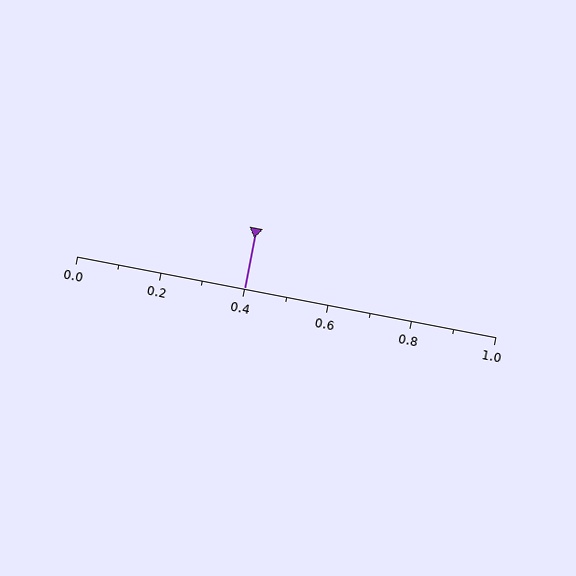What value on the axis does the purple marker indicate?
The marker indicates approximately 0.4.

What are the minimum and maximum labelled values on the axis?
The axis runs from 0.0 to 1.0.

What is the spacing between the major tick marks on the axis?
The major ticks are spaced 0.2 apart.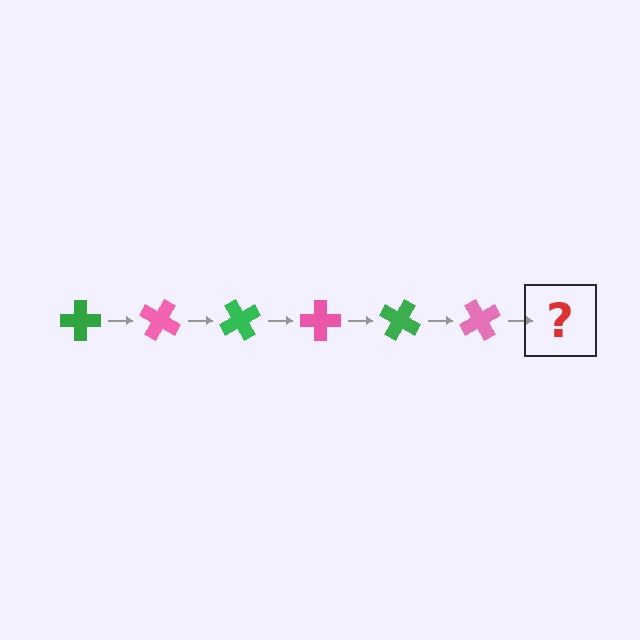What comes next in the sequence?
The next element should be a green cross, rotated 180 degrees from the start.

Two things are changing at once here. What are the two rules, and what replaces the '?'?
The two rules are that it rotates 30 degrees each step and the color cycles through green and pink. The '?' should be a green cross, rotated 180 degrees from the start.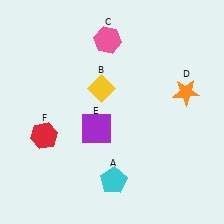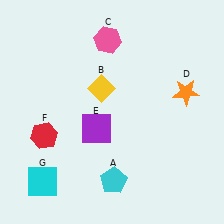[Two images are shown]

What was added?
A cyan square (G) was added in Image 2.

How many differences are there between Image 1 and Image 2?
There is 1 difference between the two images.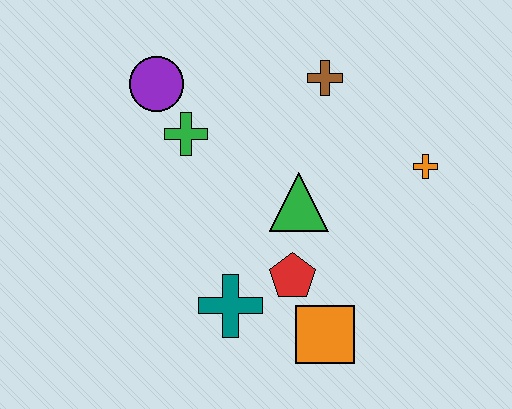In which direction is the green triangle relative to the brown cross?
The green triangle is below the brown cross.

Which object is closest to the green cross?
The purple circle is closest to the green cross.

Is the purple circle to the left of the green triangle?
Yes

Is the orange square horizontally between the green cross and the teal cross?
No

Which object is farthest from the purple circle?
The orange square is farthest from the purple circle.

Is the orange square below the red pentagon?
Yes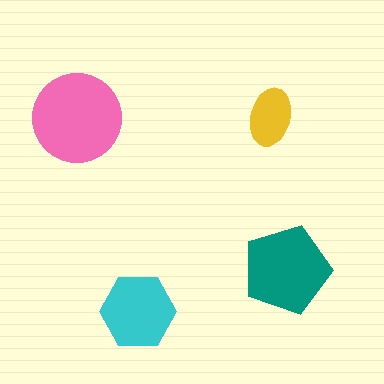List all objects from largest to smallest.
The pink circle, the teal pentagon, the cyan hexagon, the yellow ellipse.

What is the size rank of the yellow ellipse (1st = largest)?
4th.